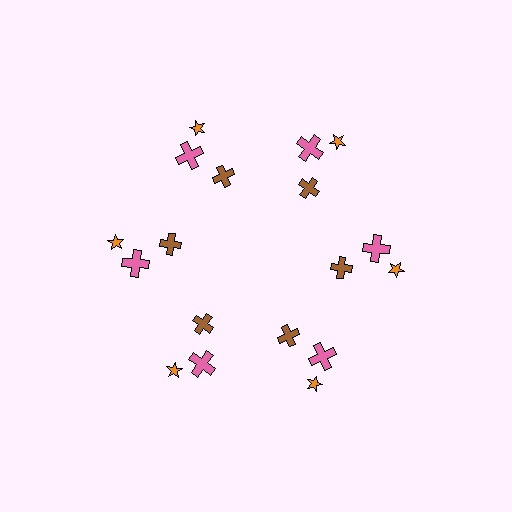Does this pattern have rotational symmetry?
Yes, this pattern has 6-fold rotational symmetry. It looks the same after rotating 60 degrees around the center.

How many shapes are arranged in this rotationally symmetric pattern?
There are 18 shapes, arranged in 6 groups of 3.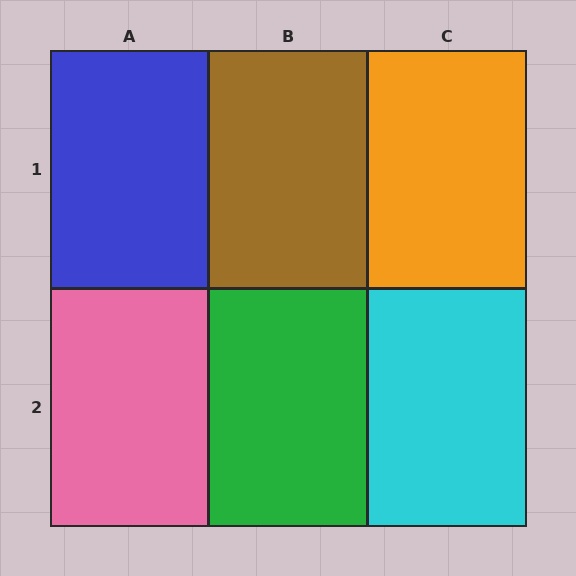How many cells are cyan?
1 cell is cyan.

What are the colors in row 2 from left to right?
Pink, green, cyan.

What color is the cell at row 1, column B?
Brown.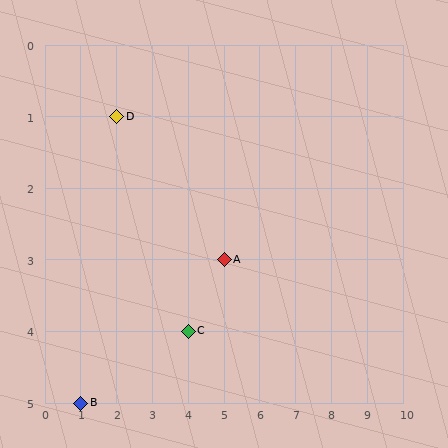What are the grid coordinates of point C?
Point C is at grid coordinates (4, 4).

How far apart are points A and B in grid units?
Points A and B are 4 columns and 2 rows apart (about 4.5 grid units diagonally).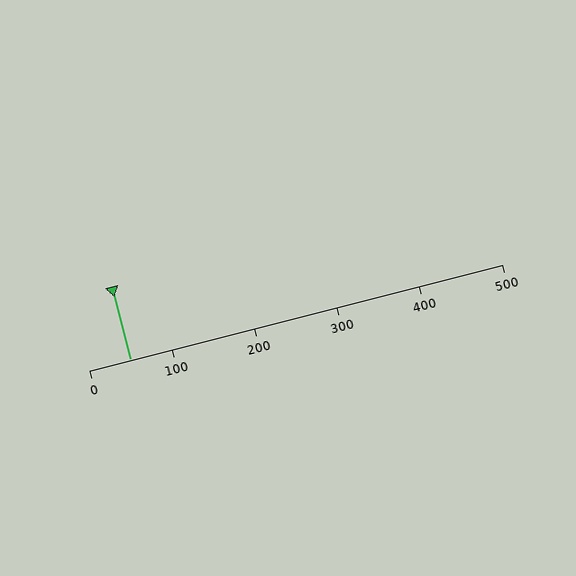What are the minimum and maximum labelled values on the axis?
The axis runs from 0 to 500.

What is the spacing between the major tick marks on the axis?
The major ticks are spaced 100 apart.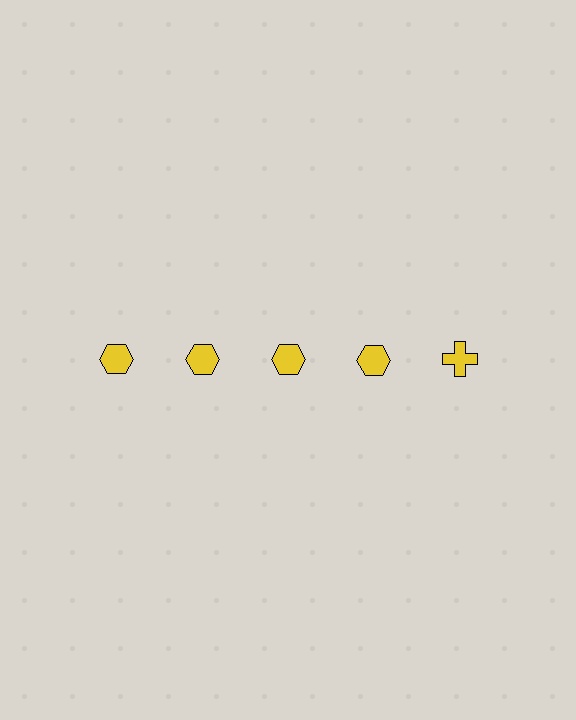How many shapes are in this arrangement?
There are 5 shapes arranged in a grid pattern.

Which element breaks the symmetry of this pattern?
The yellow cross in the top row, rightmost column breaks the symmetry. All other shapes are yellow hexagons.